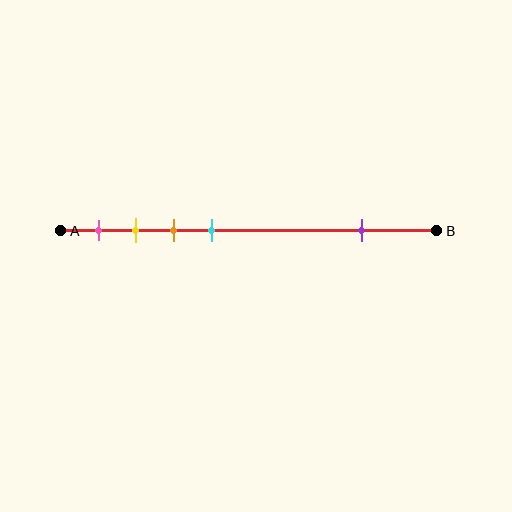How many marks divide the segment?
There are 5 marks dividing the segment.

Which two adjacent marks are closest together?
The yellow and orange marks are the closest adjacent pair.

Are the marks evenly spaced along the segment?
No, the marks are not evenly spaced.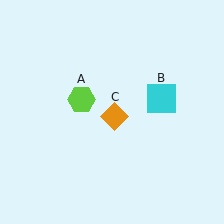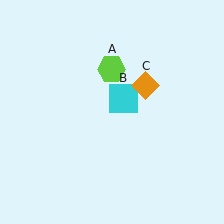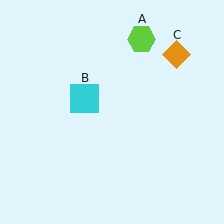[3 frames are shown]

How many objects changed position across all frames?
3 objects changed position: lime hexagon (object A), cyan square (object B), orange diamond (object C).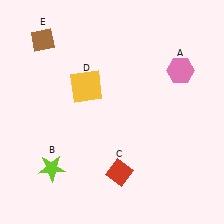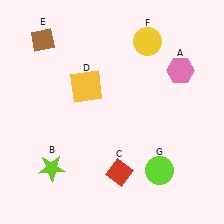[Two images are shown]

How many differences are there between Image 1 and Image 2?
There are 2 differences between the two images.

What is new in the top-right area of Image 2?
A yellow circle (F) was added in the top-right area of Image 2.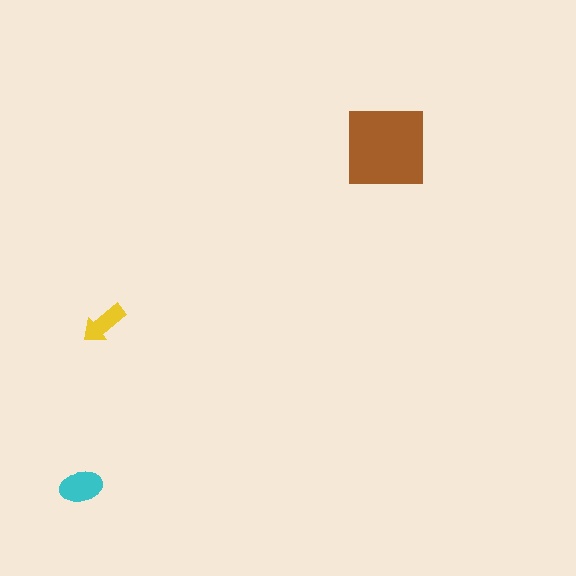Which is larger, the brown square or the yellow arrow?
The brown square.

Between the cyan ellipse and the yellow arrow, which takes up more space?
The cyan ellipse.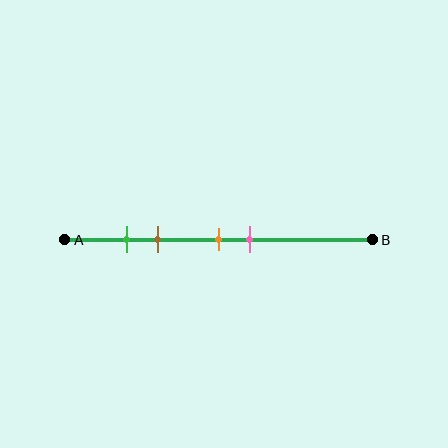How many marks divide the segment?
There are 4 marks dividing the segment.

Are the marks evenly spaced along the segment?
No, the marks are not evenly spaced.